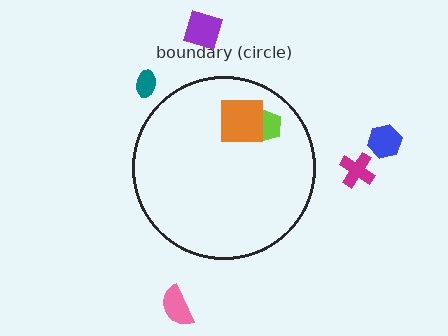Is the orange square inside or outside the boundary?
Inside.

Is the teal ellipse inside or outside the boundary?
Outside.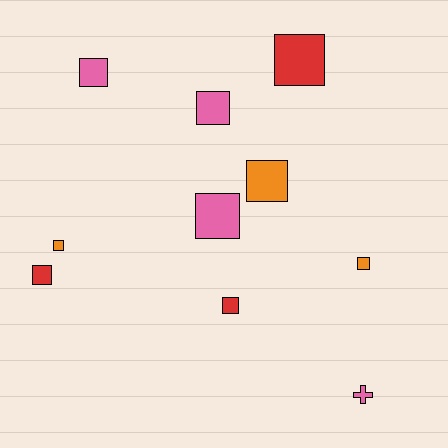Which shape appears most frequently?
Square, with 9 objects.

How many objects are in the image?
There are 10 objects.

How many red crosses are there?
There are no red crosses.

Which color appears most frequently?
Pink, with 4 objects.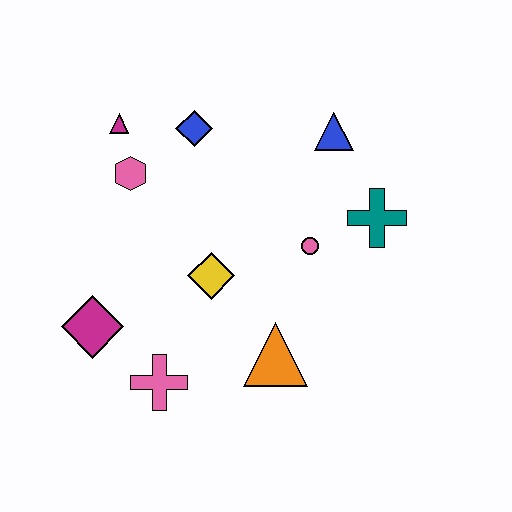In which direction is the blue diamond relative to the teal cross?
The blue diamond is to the left of the teal cross.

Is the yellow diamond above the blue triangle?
No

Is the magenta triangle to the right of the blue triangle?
No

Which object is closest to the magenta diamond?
The pink cross is closest to the magenta diamond.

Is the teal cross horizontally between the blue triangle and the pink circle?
No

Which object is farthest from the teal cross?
The magenta diamond is farthest from the teal cross.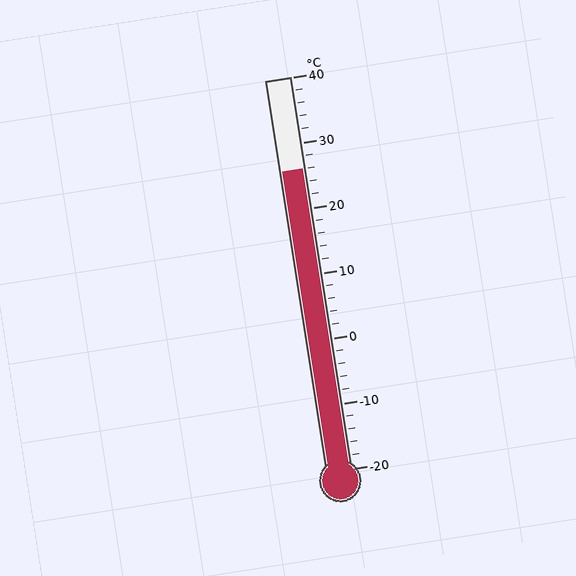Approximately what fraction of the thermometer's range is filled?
The thermometer is filled to approximately 75% of its range.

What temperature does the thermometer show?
The thermometer shows approximately 26°C.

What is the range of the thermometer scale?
The thermometer scale ranges from -20°C to 40°C.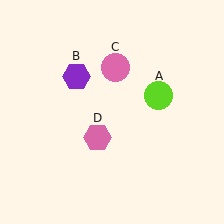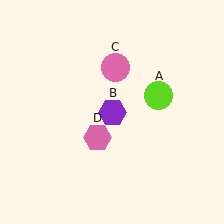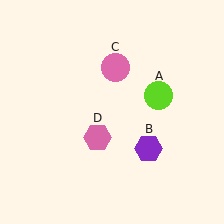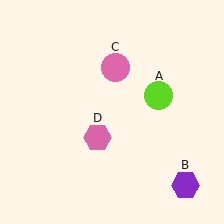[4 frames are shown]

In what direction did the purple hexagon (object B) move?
The purple hexagon (object B) moved down and to the right.